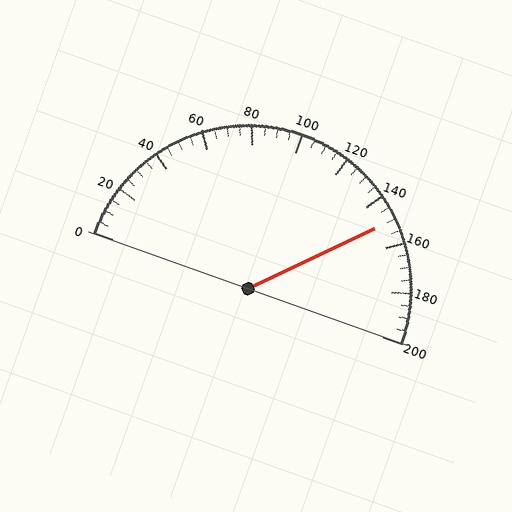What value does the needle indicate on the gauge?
The needle indicates approximately 150.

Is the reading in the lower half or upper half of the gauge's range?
The reading is in the upper half of the range (0 to 200).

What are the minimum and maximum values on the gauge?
The gauge ranges from 0 to 200.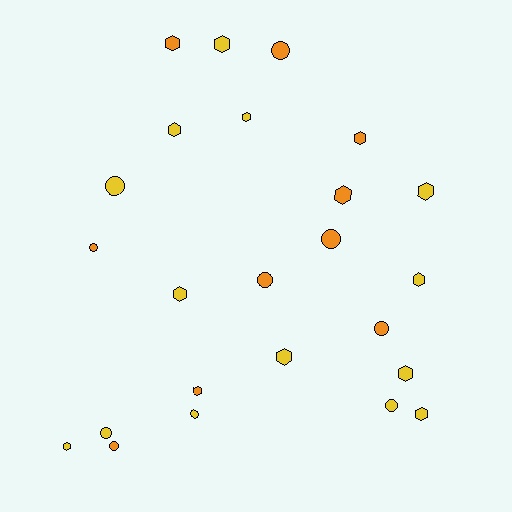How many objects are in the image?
There are 24 objects.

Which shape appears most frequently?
Hexagon, with 14 objects.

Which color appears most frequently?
Yellow, with 14 objects.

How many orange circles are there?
There are 6 orange circles.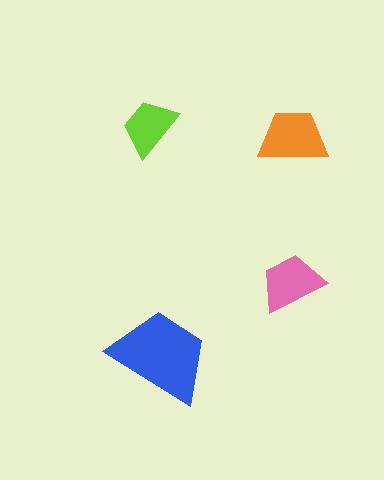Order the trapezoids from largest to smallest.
the blue one, the orange one, the pink one, the lime one.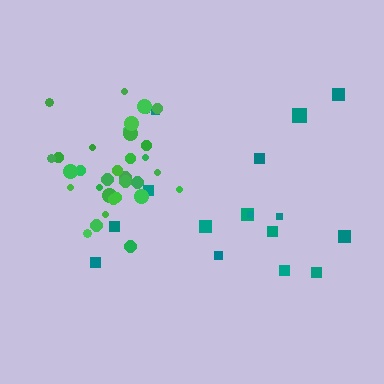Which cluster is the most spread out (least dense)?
Teal.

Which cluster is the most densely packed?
Green.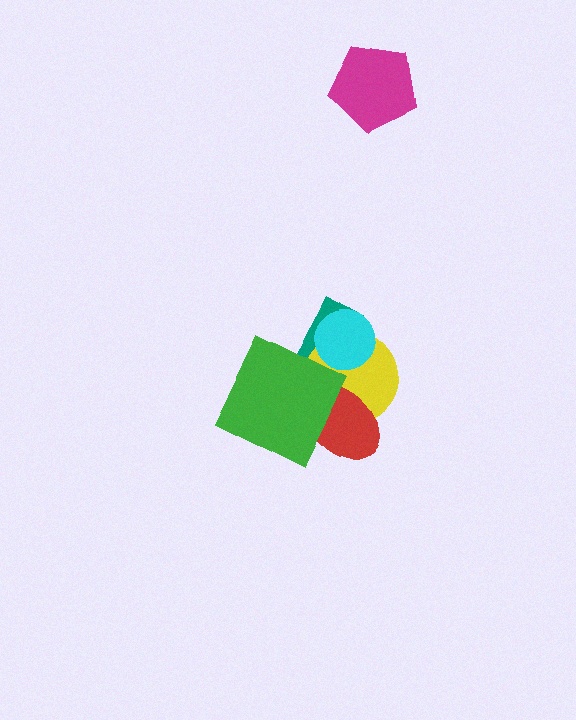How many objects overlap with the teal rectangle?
2 objects overlap with the teal rectangle.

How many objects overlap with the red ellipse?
2 objects overlap with the red ellipse.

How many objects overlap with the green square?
2 objects overlap with the green square.